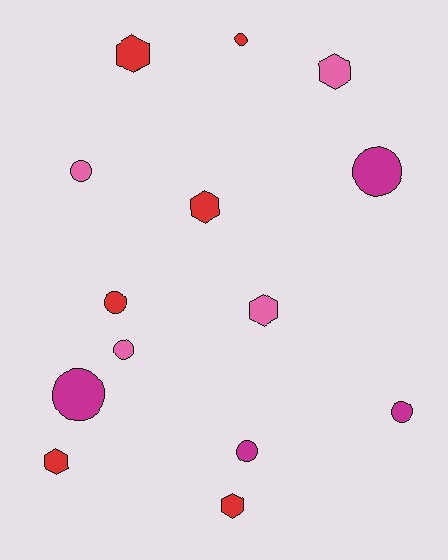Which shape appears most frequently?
Circle, with 8 objects.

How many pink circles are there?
There are 2 pink circles.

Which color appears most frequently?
Red, with 6 objects.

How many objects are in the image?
There are 14 objects.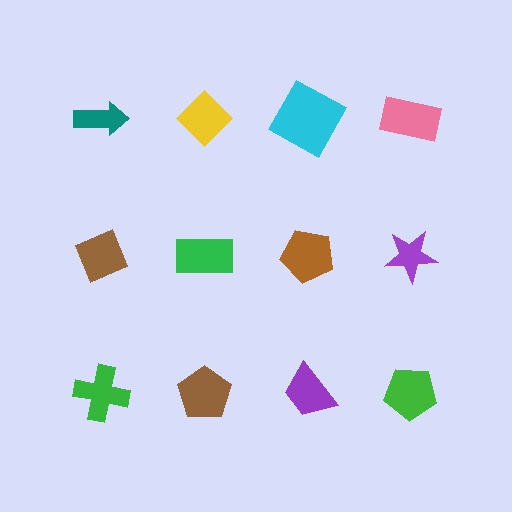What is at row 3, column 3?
A purple trapezoid.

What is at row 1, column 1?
A teal arrow.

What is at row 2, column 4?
A purple star.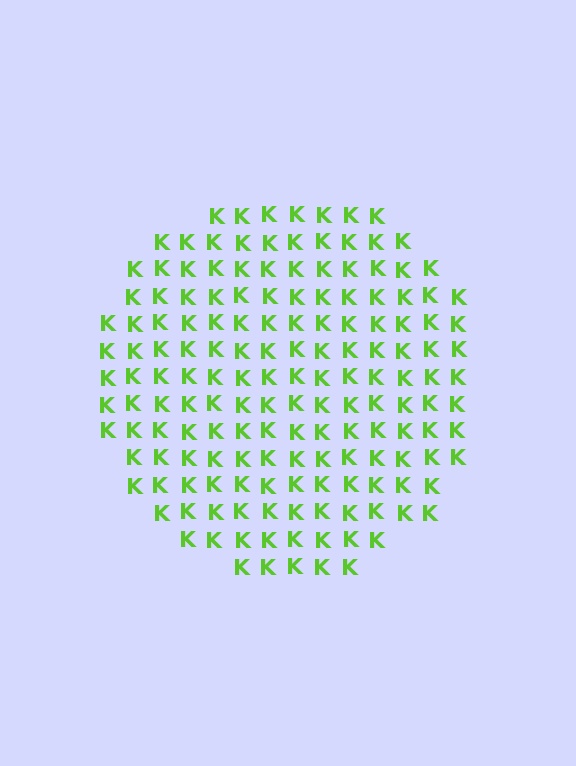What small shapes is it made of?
It is made of small letter K's.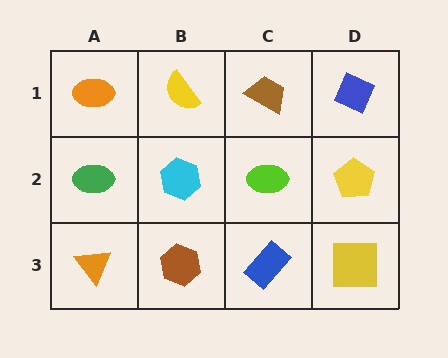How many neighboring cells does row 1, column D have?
2.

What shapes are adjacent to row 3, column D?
A yellow pentagon (row 2, column D), a blue rectangle (row 3, column C).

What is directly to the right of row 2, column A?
A cyan hexagon.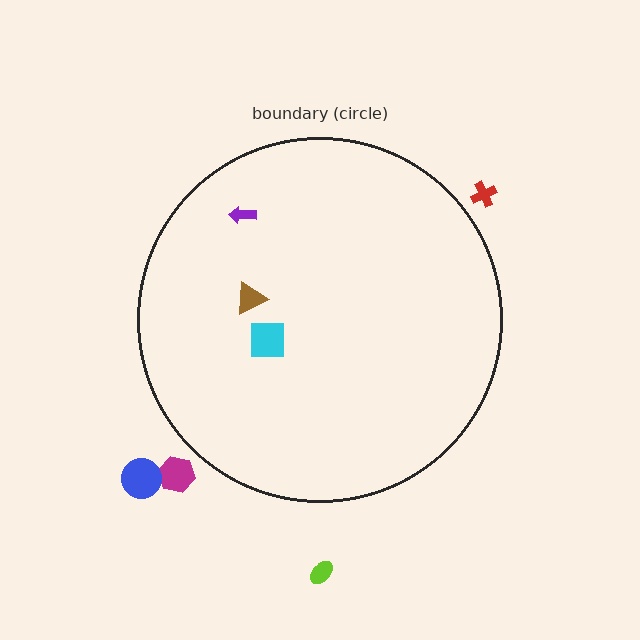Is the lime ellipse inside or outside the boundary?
Outside.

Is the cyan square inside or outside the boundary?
Inside.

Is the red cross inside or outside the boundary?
Outside.